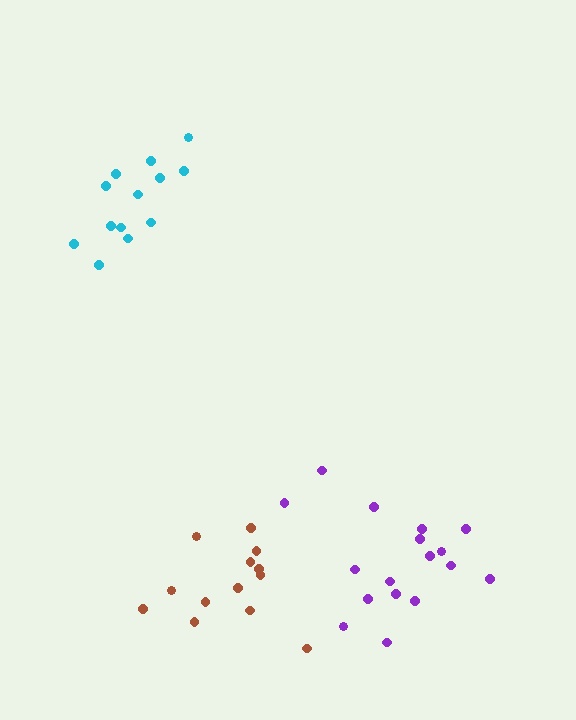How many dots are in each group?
Group 1: 13 dots, Group 2: 13 dots, Group 3: 17 dots (43 total).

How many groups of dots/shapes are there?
There are 3 groups.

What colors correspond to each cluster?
The clusters are colored: cyan, brown, purple.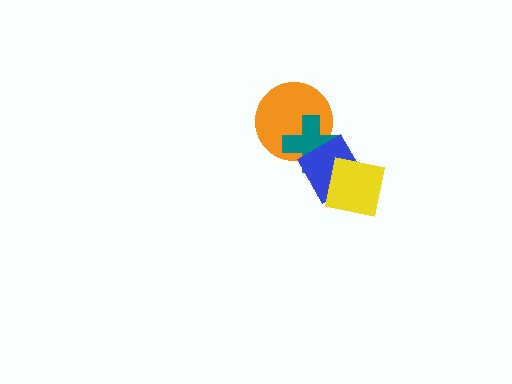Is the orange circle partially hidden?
Yes, it is partially covered by another shape.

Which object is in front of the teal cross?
The blue diamond is in front of the teal cross.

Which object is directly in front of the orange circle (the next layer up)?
The teal cross is directly in front of the orange circle.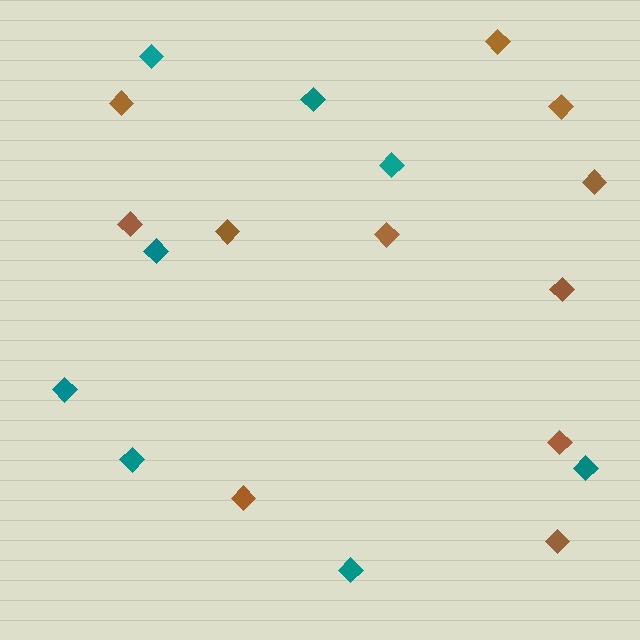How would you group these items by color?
There are 2 groups: one group of brown diamonds (11) and one group of teal diamonds (8).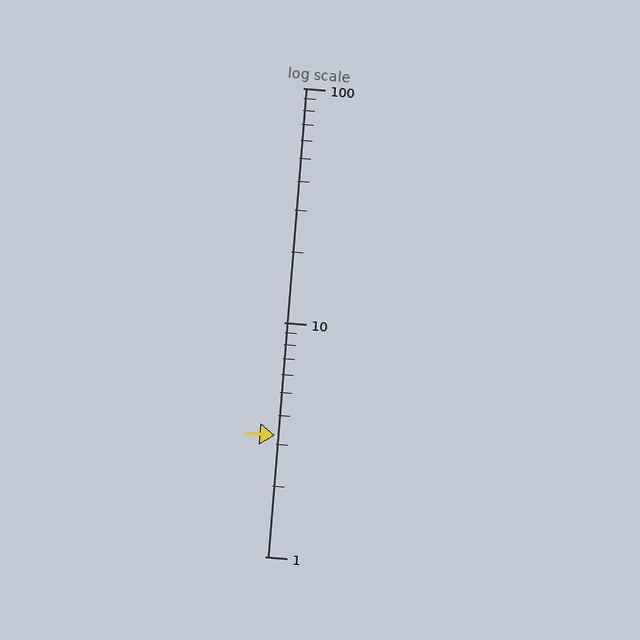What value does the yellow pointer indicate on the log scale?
The pointer indicates approximately 3.3.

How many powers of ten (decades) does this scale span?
The scale spans 2 decades, from 1 to 100.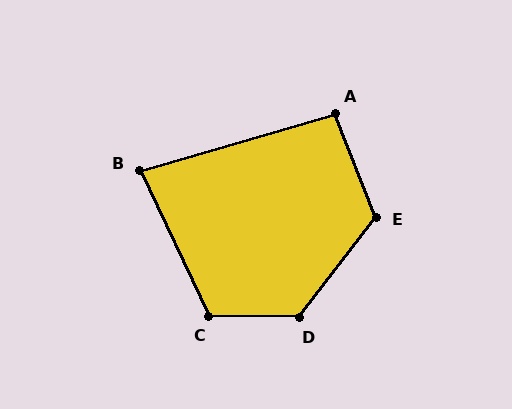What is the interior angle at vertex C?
Approximately 116 degrees (obtuse).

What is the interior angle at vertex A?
Approximately 95 degrees (approximately right).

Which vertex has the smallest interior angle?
B, at approximately 81 degrees.